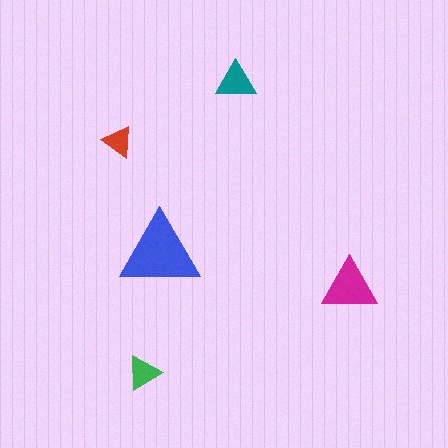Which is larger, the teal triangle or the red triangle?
The teal one.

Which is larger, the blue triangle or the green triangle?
The blue one.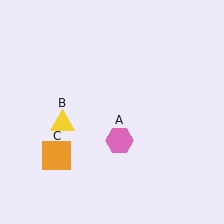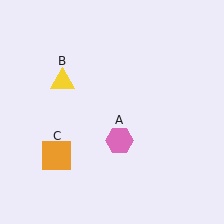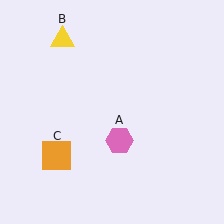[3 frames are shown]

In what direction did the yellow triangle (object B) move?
The yellow triangle (object B) moved up.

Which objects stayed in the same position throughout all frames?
Pink hexagon (object A) and orange square (object C) remained stationary.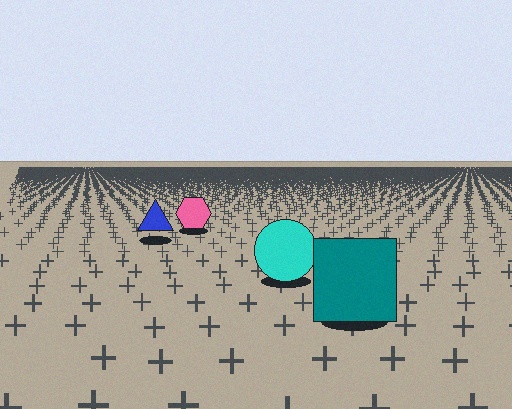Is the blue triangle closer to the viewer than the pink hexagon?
Yes. The blue triangle is closer — you can tell from the texture gradient: the ground texture is coarser near it.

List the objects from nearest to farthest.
From nearest to farthest: the teal square, the cyan circle, the blue triangle, the pink hexagon.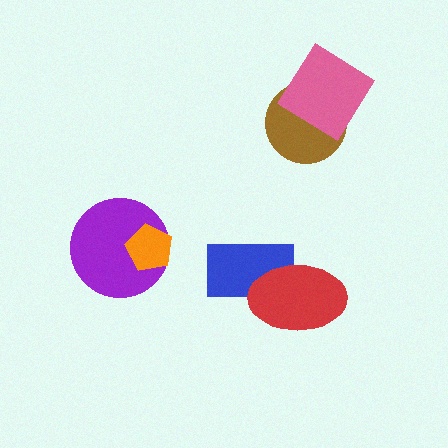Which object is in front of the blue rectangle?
The red ellipse is in front of the blue rectangle.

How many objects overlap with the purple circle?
1 object overlaps with the purple circle.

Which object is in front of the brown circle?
The pink diamond is in front of the brown circle.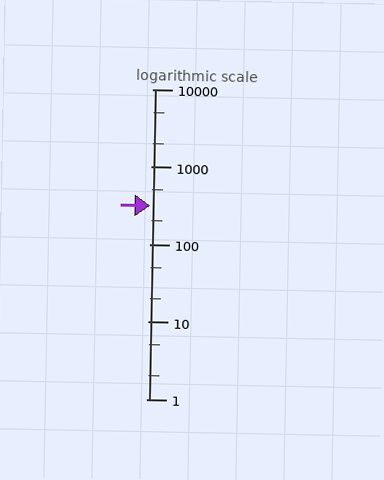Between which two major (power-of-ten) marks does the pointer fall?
The pointer is between 100 and 1000.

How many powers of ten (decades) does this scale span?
The scale spans 4 decades, from 1 to 10000.